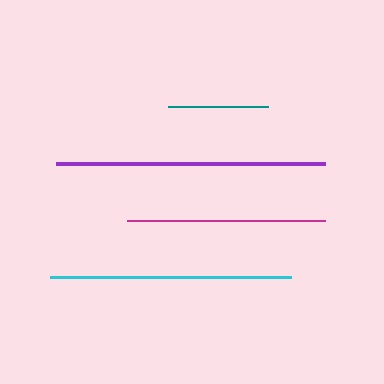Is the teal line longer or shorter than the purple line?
The purple line is longer than the teal line.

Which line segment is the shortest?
The teal line is the shortest at approximately 100 pixels.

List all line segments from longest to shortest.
From longest to shortest: purple, cyan, magenta, teal.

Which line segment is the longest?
The purple line is the longest at approximately 269 pixels.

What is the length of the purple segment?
The purple segment is approximately 269 pixels long.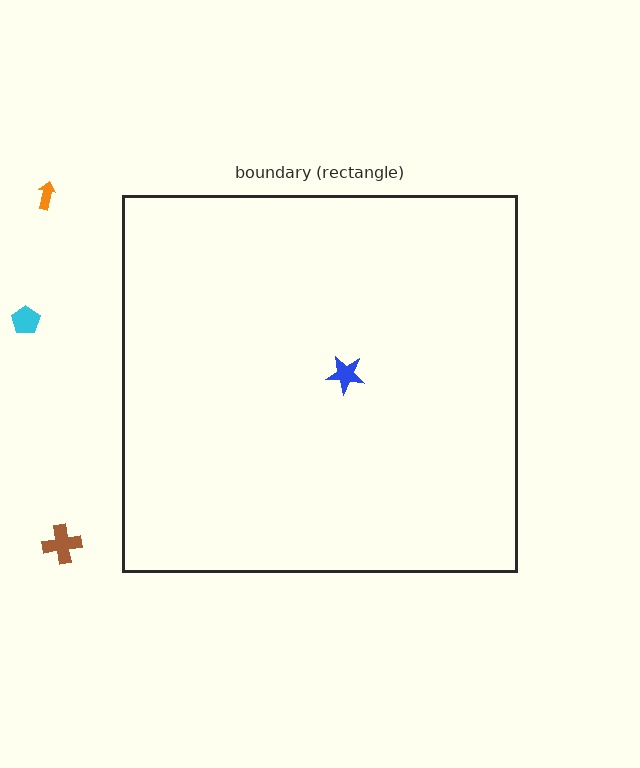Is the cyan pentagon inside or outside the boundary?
Outside.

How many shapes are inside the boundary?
1 inside, 3 outside.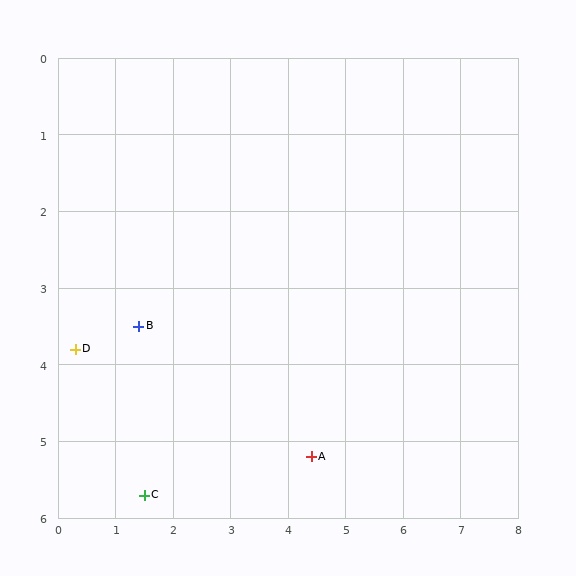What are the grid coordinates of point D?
Point D is at approximately (0.3, 3.8).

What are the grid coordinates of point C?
Point C is at approximately (1.5, 5.7).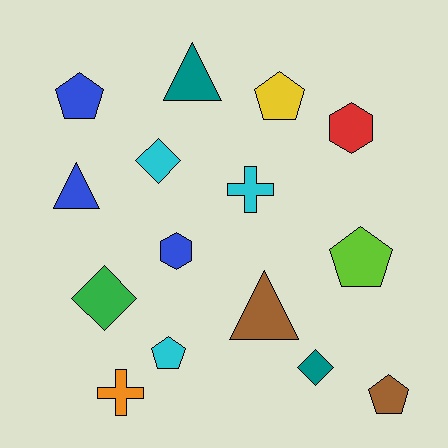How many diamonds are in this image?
There are 3 diamonds.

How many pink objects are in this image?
There are no pink objects.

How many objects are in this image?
There are 15 objects.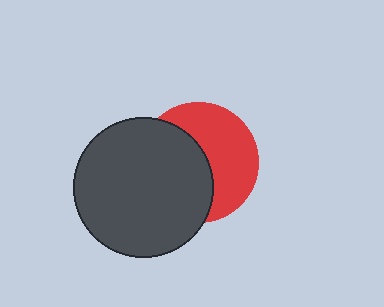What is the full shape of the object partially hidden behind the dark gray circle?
The partially hidden object is a red circle.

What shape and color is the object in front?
The object in front is a dark gray circle.